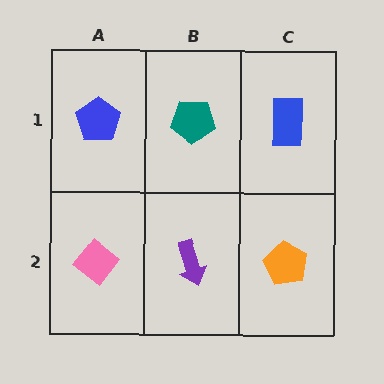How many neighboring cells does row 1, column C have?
2.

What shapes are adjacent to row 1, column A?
A pink diamond (row 2, column A), a teal pentagon (row 1, column B).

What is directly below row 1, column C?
An orange pentagon.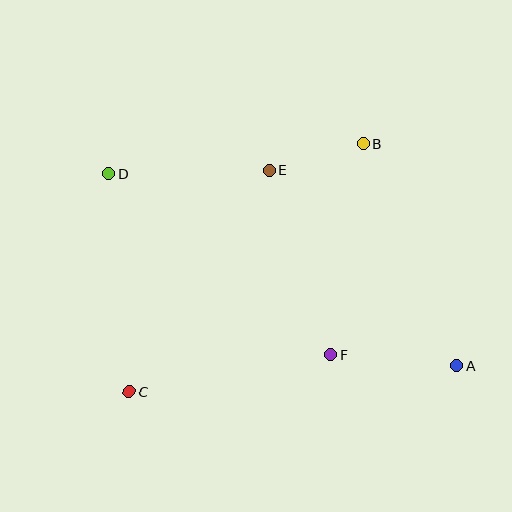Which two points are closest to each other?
Points B and E are closest to each other.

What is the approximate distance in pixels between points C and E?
The distance between C and E is approximately 262 pixels.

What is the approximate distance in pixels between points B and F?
The distance between B and F is approximately 214 pixels.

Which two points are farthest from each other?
Points A and D are farthest from each other.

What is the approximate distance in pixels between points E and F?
The distance between E and F is approximately 194 pixels.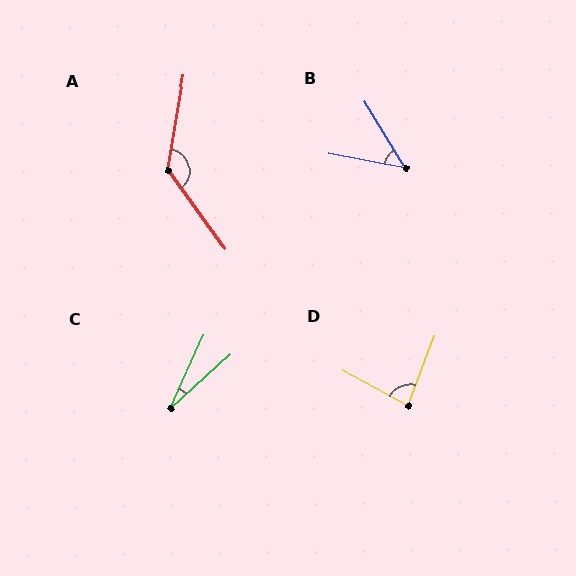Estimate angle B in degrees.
Approximately 48 degrees.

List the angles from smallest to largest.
C (24°), B (48°), D (82°), A (134°).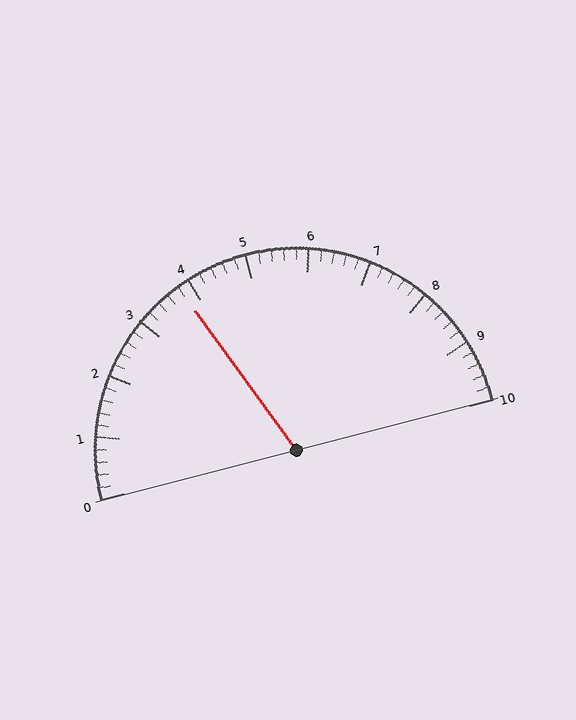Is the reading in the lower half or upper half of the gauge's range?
The reading is in the lower half of the range (0 to 10).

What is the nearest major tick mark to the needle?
The nearest major tick mark is 4.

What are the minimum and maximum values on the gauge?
The gauge ranges from 0 to 10.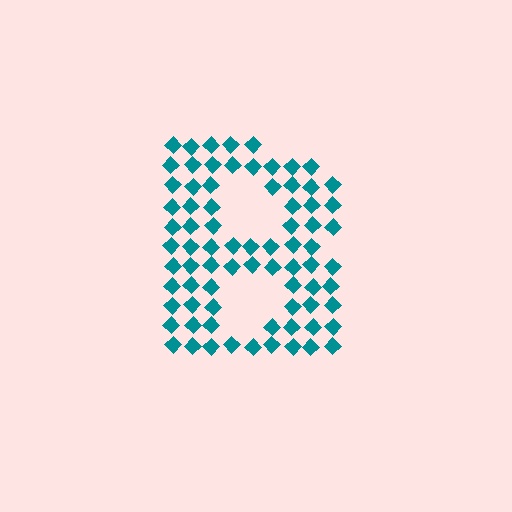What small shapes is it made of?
It is made of small diamonds.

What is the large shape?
The large shape is the letter B.